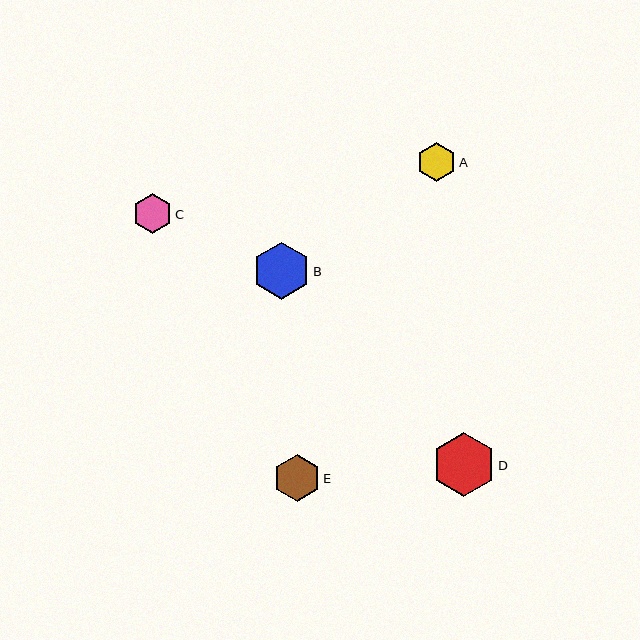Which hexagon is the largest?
Hexagon D is the largest with a size of approximately 64 pixels.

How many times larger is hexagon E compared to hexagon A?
Hexagon E is approximately 1.2 times the size of hexagon A.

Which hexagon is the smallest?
Hexagon A is the smallest with a size of approximately 38 pixels.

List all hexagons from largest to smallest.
From largest to smallest: D, B, E, C, A.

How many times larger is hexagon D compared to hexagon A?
Hexagon D is approximately 1.7 times the size of hexagon A.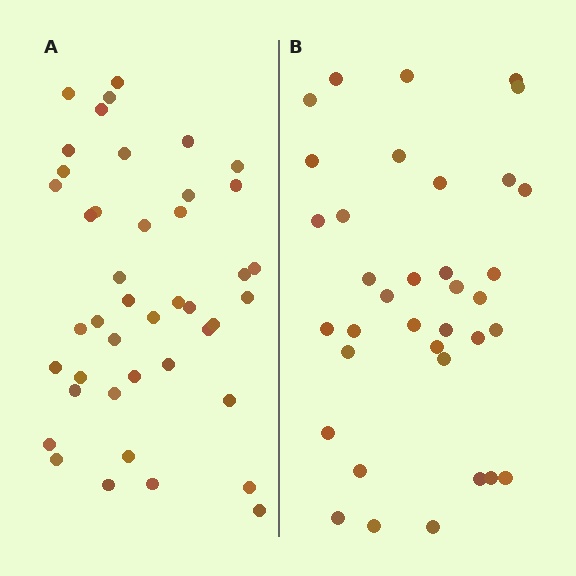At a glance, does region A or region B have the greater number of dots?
Region A (the left region) has more dots.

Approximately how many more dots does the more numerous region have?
Region A has roughly 8 or so more dots than region B.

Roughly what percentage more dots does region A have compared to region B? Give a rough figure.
About 20% more.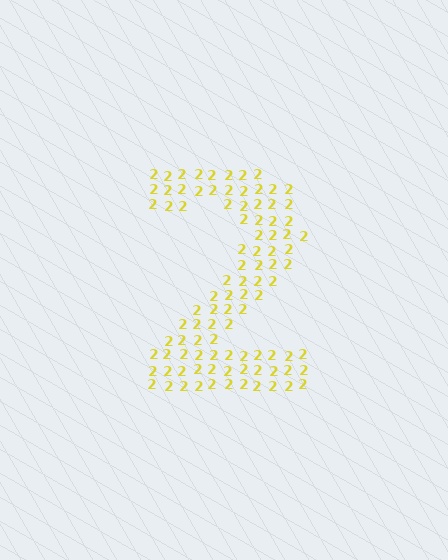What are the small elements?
The small elements are digit 2's.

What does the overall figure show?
The overall figure shows the digit 2.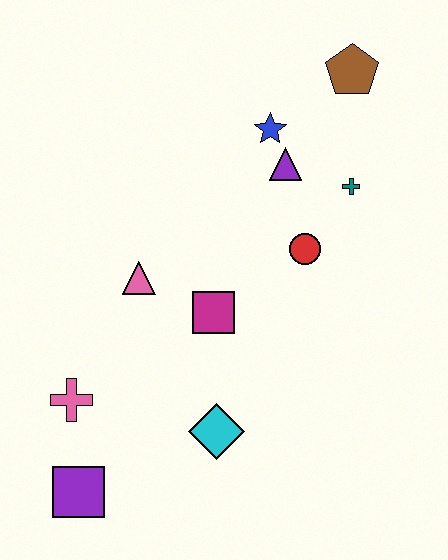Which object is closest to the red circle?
The teal cross is closest to the red circle.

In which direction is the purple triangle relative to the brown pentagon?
The purple triangle is below the brown pentagon.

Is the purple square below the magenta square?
Yes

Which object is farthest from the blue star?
The purple square is farthest from the blue star.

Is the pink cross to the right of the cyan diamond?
No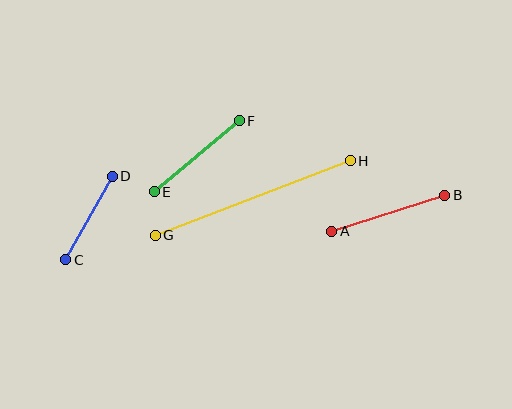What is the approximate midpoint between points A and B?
The midpoint is at approximately (388, 213) pixels.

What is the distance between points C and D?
The distance is approximately 96 pixels.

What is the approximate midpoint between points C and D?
The midpoint is at approximately (89, 218) pixels.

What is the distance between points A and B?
The distance is approximately 118 pixels.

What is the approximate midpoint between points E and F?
The midpoint is at approximately (197, 156) pixels.